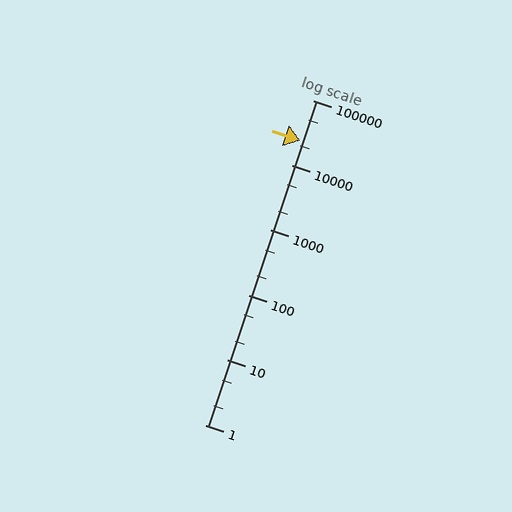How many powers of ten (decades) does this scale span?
The scale spans 5 decades, from 1 to 100000.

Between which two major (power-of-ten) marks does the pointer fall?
The pointer is between 10000 and 100000.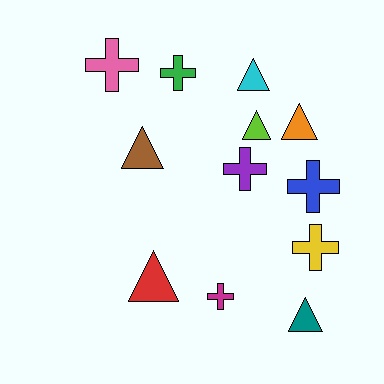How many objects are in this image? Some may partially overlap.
There are 12 objects.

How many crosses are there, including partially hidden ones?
There are 6 crosses.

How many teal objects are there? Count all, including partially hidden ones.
There is 1 teal object.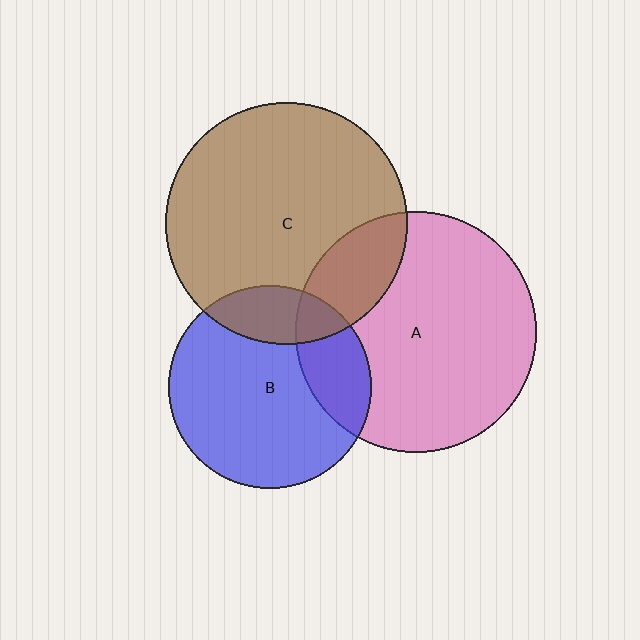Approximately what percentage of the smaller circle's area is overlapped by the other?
Approximately 20%.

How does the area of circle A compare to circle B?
Approximately 1.4 times.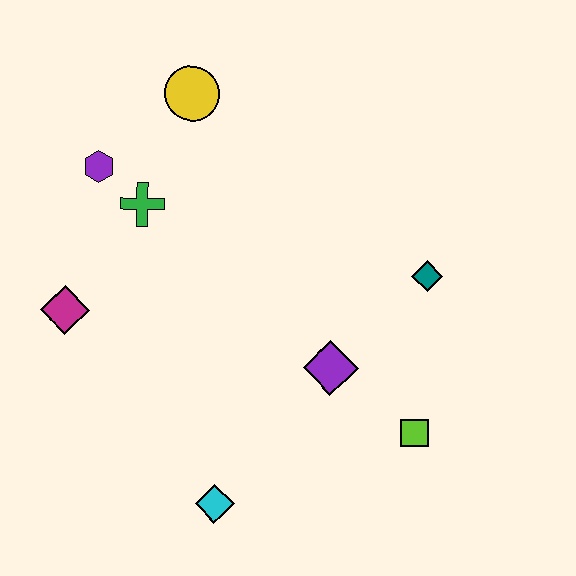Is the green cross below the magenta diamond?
No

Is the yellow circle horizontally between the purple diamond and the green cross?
Yes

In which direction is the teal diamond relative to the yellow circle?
The teal diamond is to the right of the yellow circle.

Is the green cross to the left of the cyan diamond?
Yes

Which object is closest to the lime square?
The purple diamond is closest to the lime square.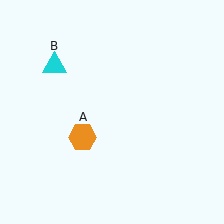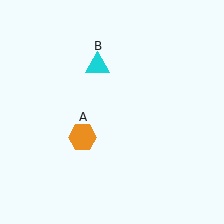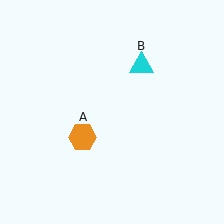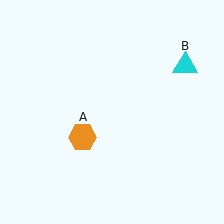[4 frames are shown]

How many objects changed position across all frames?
1 object changed position: cyan triangle (object B).